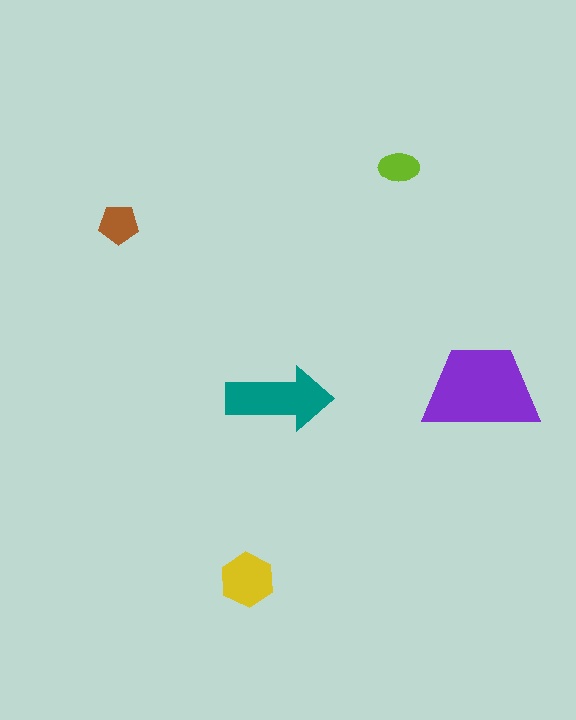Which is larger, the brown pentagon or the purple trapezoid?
The purple trapezoid.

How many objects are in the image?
There are 5 objects in the image.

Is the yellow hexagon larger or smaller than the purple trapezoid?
Smaller.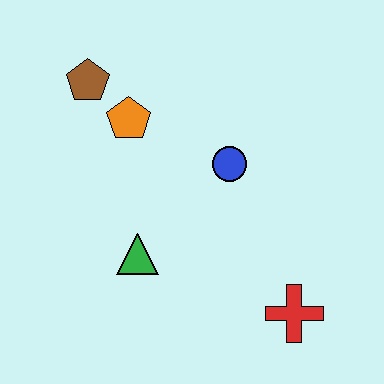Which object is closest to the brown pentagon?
The orange pentagon is closest to the brown pentagon.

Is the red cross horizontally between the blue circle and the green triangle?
No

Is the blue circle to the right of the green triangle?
Yes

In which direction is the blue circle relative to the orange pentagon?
The blue circle is to the right of the orange pentagon.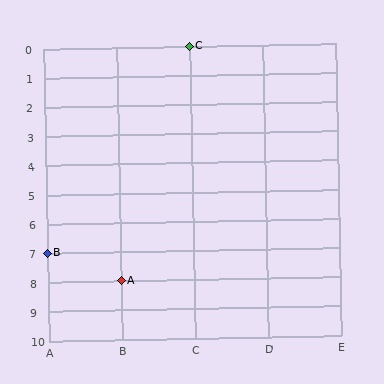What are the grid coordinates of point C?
Point C is at grid coordinates (C, 0).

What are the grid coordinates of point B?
Point B is at grid coordinates (A, 7).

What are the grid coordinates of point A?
Point A is at grid coordinates (B, 8).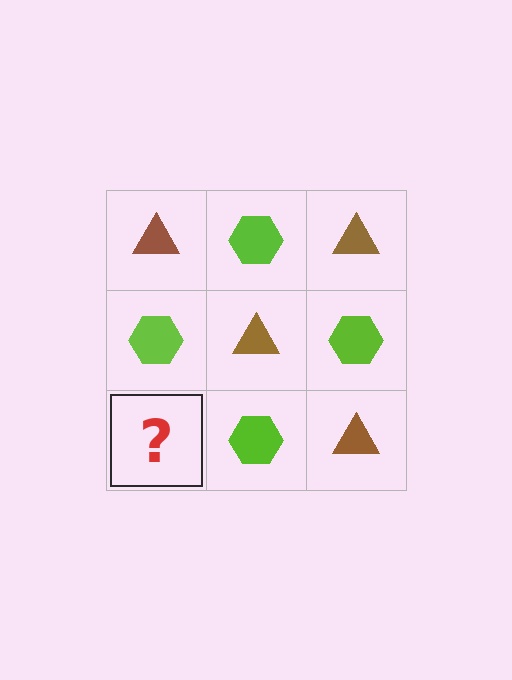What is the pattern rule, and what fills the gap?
The rule is that it alternates brown triangle and lime hexagon in a checkerboard pattern. The gap should be filled with a brown triangle.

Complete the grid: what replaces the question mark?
The question mark should be replaced with a brown triangle.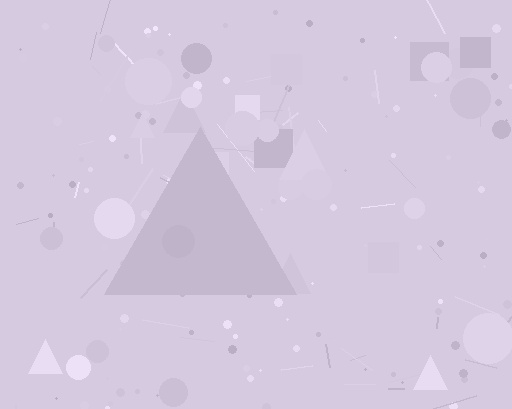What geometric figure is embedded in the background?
A triangle is embedded in the background.